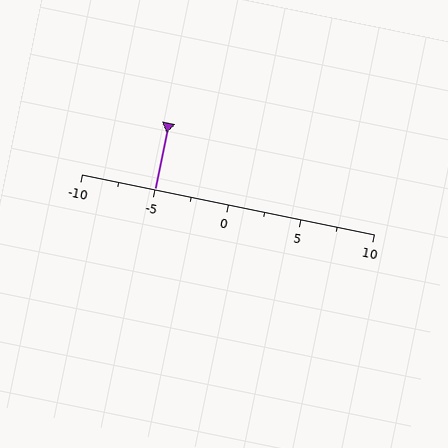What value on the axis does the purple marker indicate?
The marker indicates approximately -5.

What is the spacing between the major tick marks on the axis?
The major ticks are spaced 5 apart.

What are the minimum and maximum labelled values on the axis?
The axis runs from -10 to 10.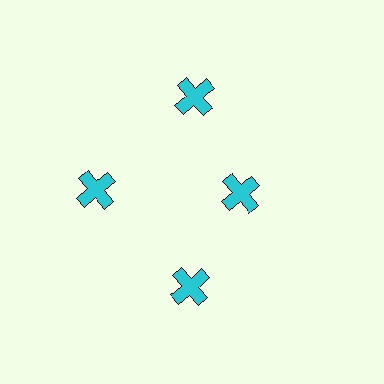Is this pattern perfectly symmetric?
No. The 4 cyan crosses are arranged in a ring, but one element near the 3 o'clock position is pulled inward toward the center, breaking the 4-fold rotational symmetry.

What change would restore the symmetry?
The symmetry would be restored by moving it outward, back onto the ring so that all 4 crosses sit at equal angles and equal distance from the center.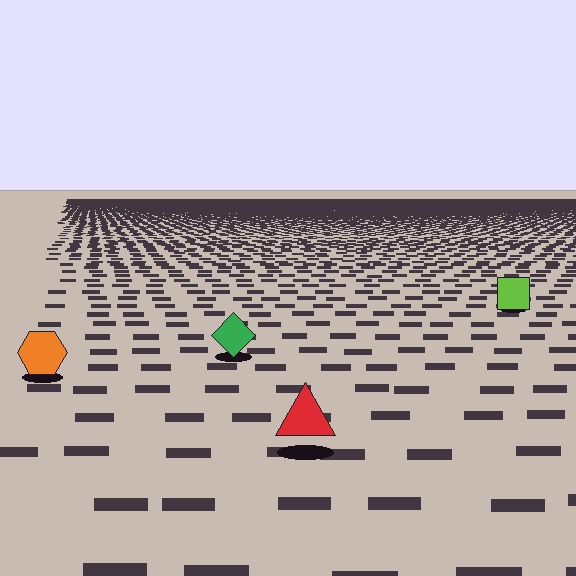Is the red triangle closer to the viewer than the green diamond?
Yes. The red triangle is closer — you can tell from the texture gradient: the ground texture is coarser near it.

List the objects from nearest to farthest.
From nearest to farthest: the red triangle, the orange hexagon, the green diamond, the lime square.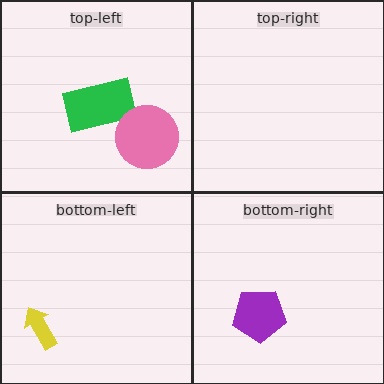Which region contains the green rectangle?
The top-left region.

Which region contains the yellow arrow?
The bottom-left region.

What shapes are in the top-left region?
The green rectangle, the pink circle.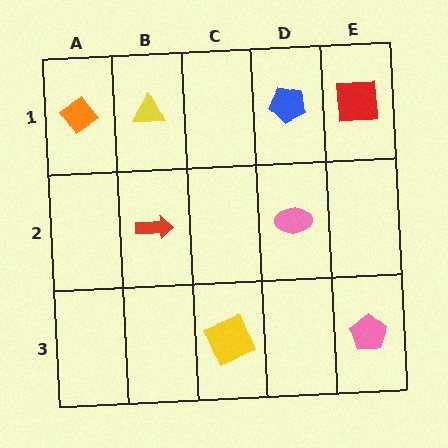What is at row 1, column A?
An orange diamond.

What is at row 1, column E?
A red square.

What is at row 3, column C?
A yellow square.